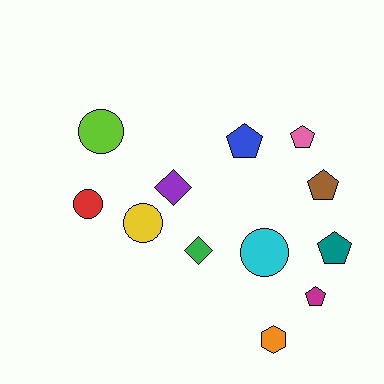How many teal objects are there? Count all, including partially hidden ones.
There is 1 teal object.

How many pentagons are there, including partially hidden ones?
There are 5 pentagons.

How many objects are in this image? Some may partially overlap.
There are 12 objects.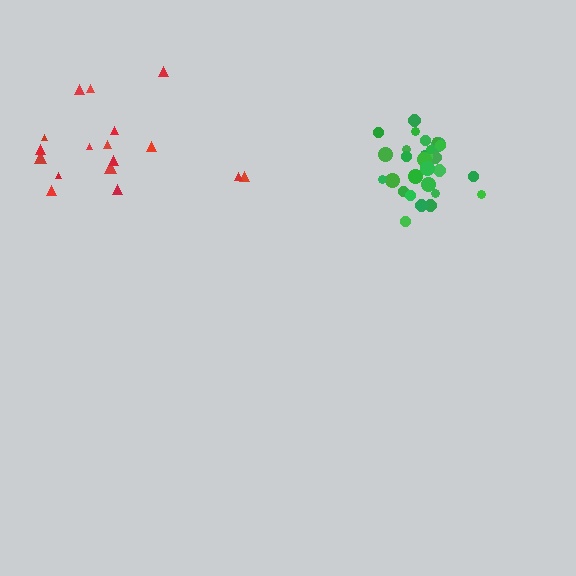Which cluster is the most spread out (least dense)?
Red.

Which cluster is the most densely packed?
Green.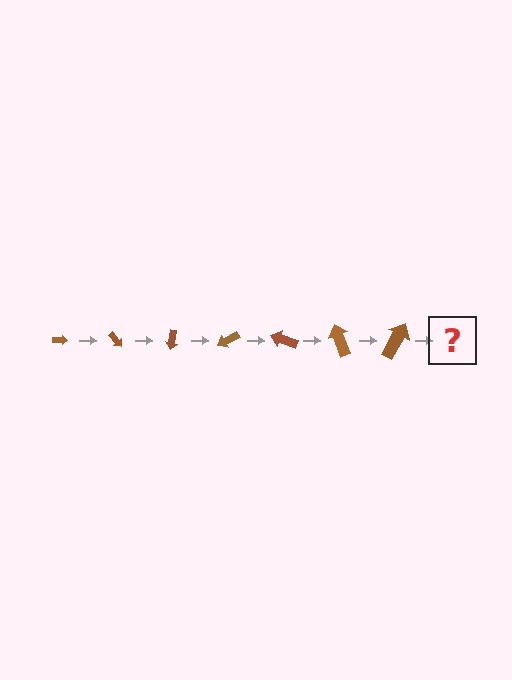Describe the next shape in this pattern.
It should be an arrow, larger than the previous one and rotated 350 degrees from the start.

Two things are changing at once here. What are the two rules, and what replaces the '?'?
The two rules are that the arrow grows larger each step and it rotates 50 degrees each step. The '?' should be an arrow, larger than the previous one and rotated 350 degrees from the start.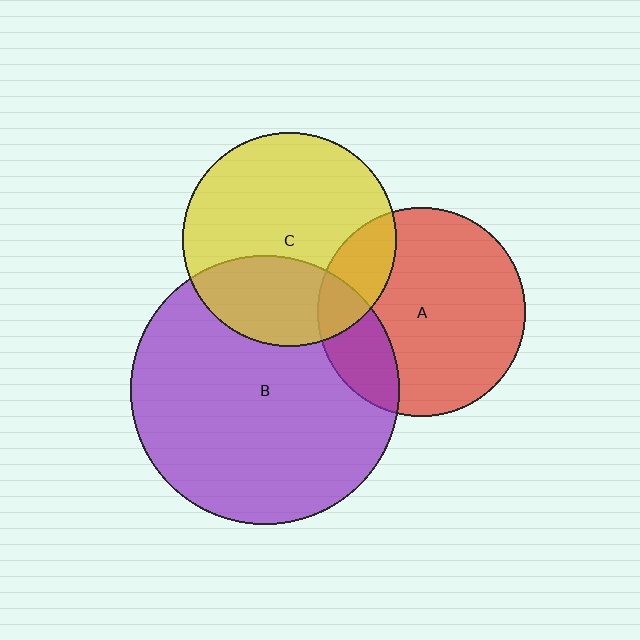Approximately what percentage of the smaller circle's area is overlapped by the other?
Approximately 20%.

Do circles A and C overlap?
Yes.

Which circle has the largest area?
Circle B (purple).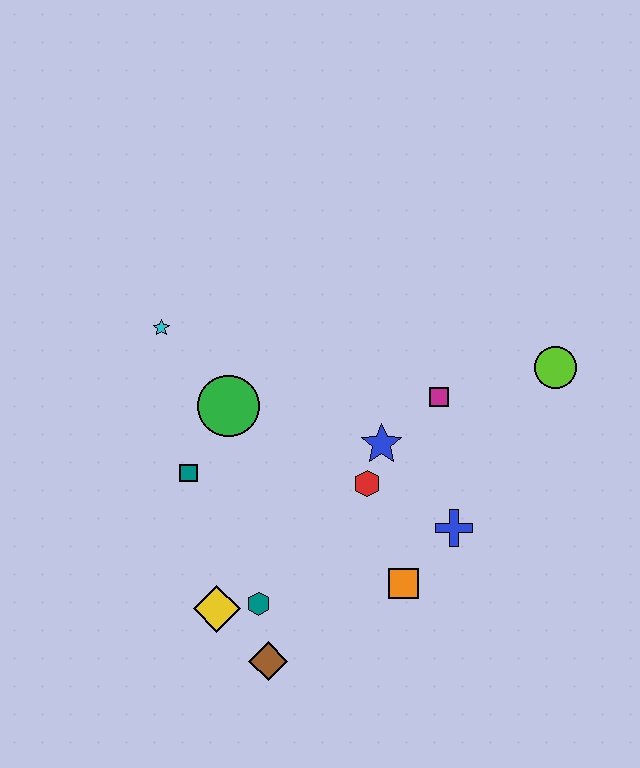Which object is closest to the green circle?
The teal square is closest to the green circle.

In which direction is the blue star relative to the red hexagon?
The blue star is above the red hexagon.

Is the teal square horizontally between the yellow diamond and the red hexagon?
No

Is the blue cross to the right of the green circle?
Yes